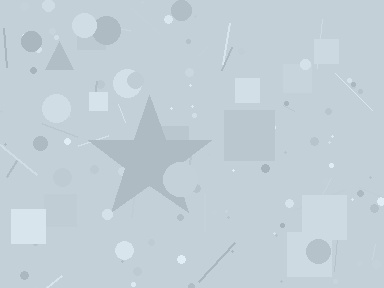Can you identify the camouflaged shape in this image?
The camouflaged shape is a star.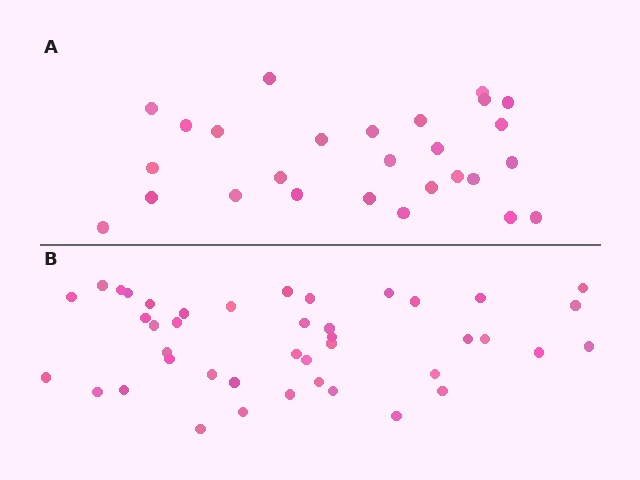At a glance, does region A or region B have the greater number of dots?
Region B (the bottom region) has more dots.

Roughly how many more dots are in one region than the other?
Region B has approximately 15 more dots than region A.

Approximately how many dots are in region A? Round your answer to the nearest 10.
About 30 dots. (The exact count is 27, which rounds to 30.)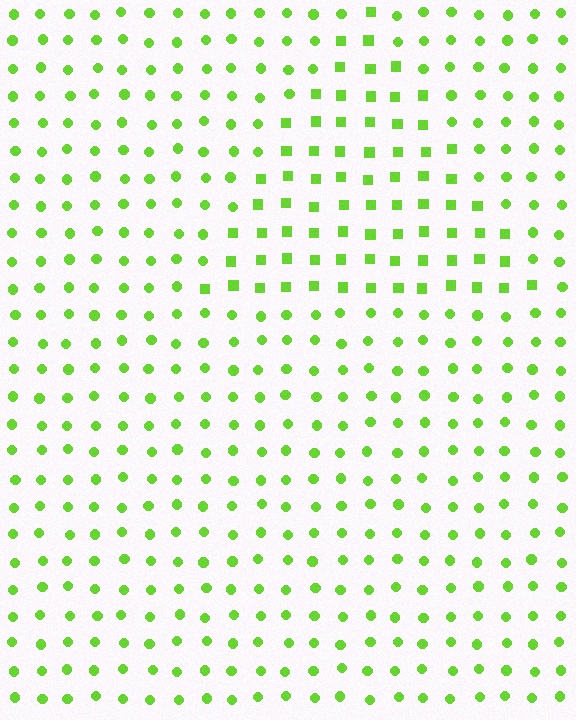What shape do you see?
I see a triangle.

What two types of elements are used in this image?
The image uses squares inside the triangle region and circles outside it.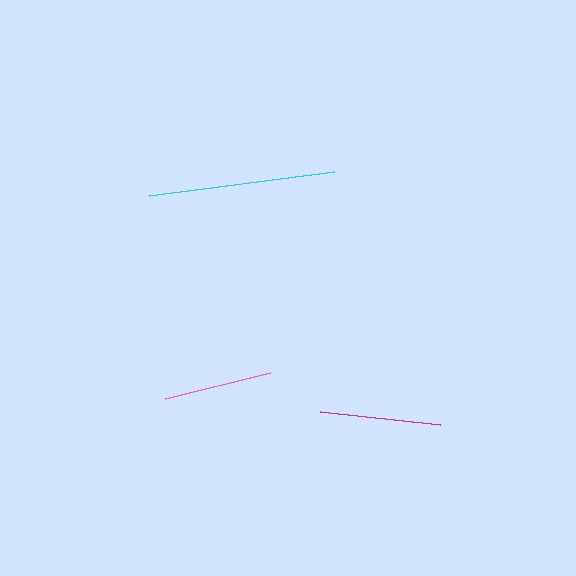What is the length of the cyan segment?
The cyan segment is approximately 186 pixels long.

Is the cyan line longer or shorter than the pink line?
The cyan line is longer than the pink line.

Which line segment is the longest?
The cyan line is the longest at approximately 186 pixels.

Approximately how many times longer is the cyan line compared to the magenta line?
The cyan line is approximately 1.5 times the length of the magenta line.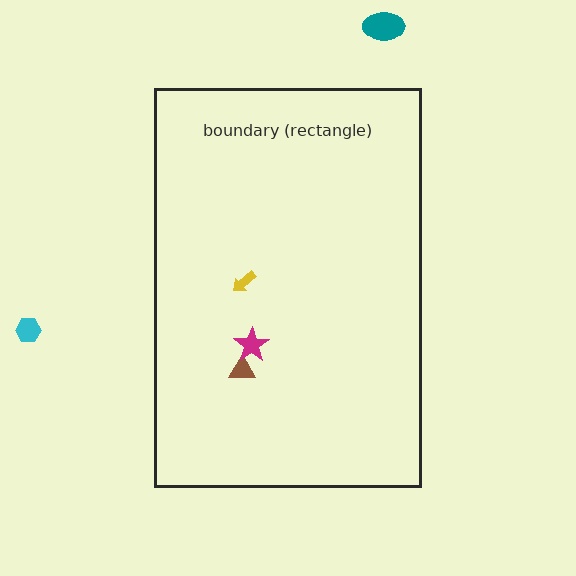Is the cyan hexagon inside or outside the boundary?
Outside.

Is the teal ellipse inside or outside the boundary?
Outside.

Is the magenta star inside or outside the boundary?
Inside.